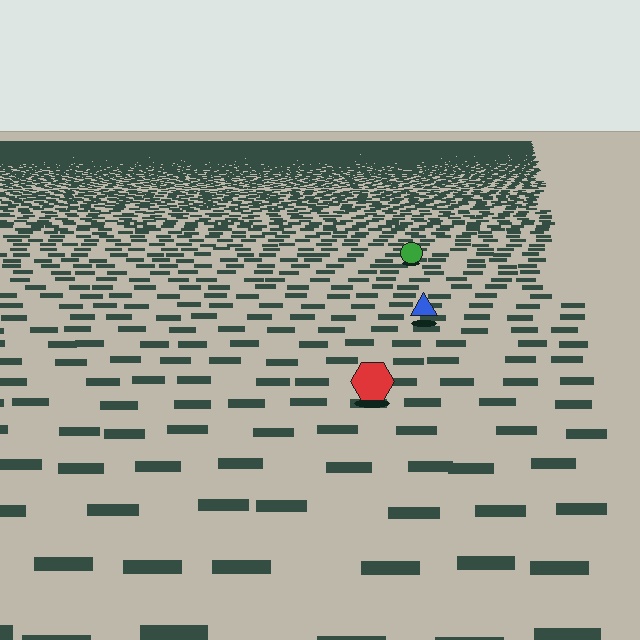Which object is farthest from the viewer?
The green circle is farthest from the viewer. It appears smaller and the ground texture around it is denser.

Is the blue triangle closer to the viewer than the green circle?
Yes. The blue triangle is closer — you can tell from the texture gradient: the ground texture is coarser near it.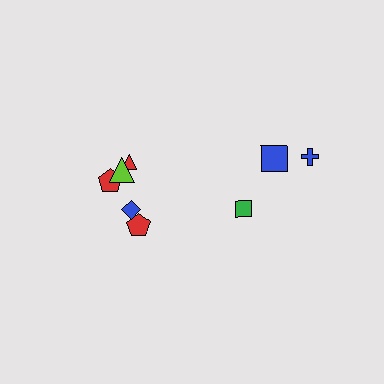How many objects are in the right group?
There are 3 objects.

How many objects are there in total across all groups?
There are 8 objects.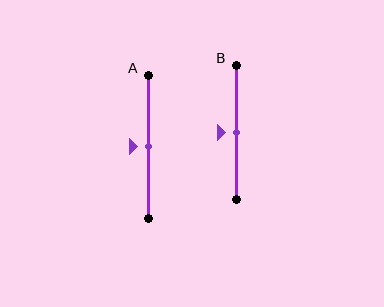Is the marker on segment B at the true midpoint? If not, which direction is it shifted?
Yes, the marker on segment B is at the true midpoint.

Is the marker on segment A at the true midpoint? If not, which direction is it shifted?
Yes, the marker on segment A is at the true midpoint.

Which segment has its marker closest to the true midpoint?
Segment A has its marker closest to the true midpoint.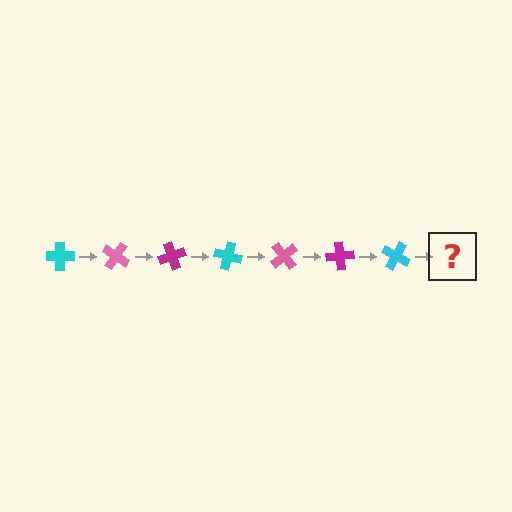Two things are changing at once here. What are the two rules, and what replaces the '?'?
The two rules are that it rotates 35 degrees each step and the color cycles through cyan, pink, and magenta. The '?' should be a pink cross, rotated 245 degrees from the start.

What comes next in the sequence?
The next element should be a pink cross, rotated 245 degrees from the start.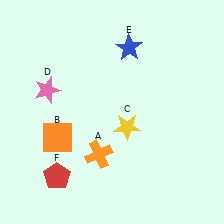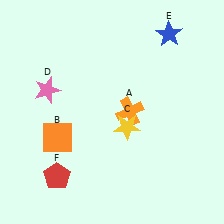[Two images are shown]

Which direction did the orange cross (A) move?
The orange cross (A) moved up.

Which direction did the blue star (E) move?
The blue star (E) moved right.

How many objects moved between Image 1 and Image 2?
2 objects moved between the two images.